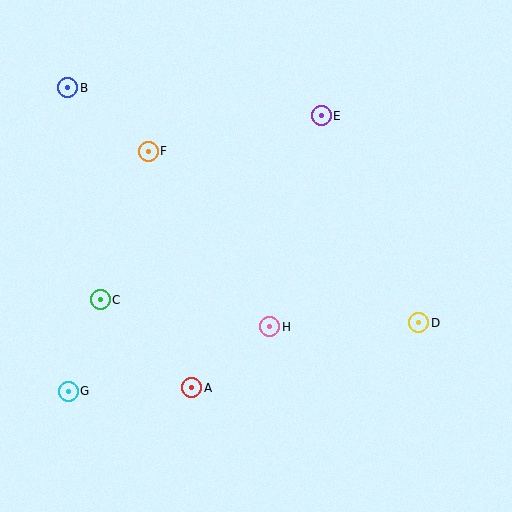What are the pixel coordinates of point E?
Point E is at (321, 116).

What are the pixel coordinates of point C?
Point C is at (100, 300).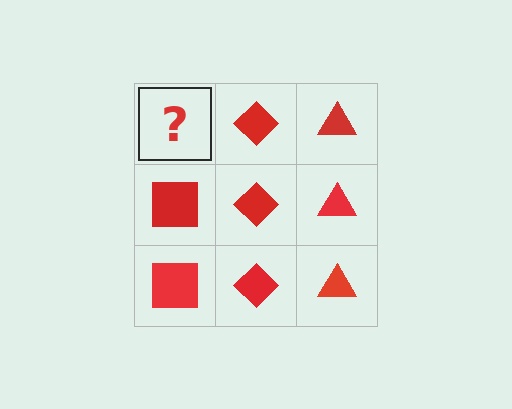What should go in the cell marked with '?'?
The missing cell should contain a red square.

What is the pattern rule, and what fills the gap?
The rule is that each column has a consistent shape. The gap should be filled with a red square.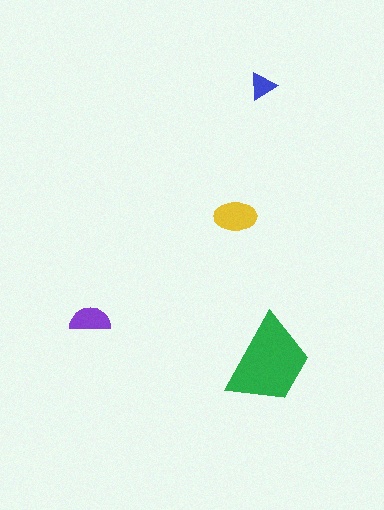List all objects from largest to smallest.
The green trapezoid, the yellow ellipse, the purple semicircle, the blue triangle.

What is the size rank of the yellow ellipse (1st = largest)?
2nd.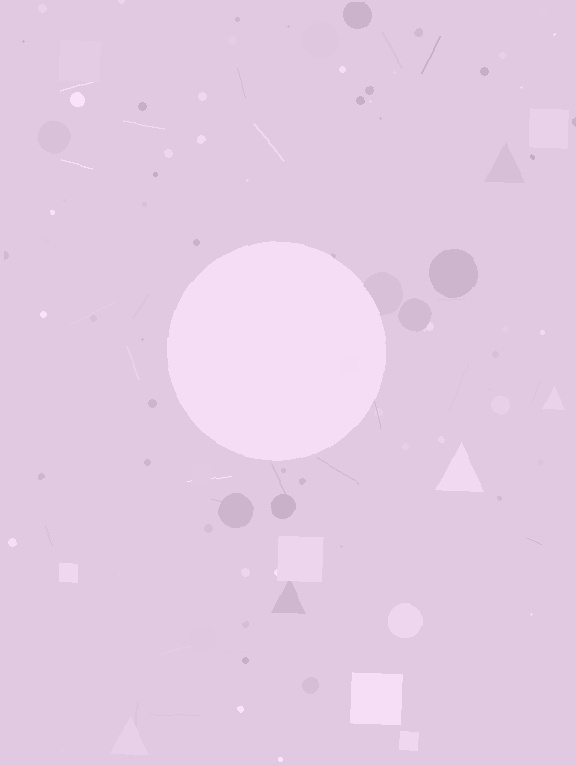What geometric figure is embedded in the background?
A circle is embedded in the background.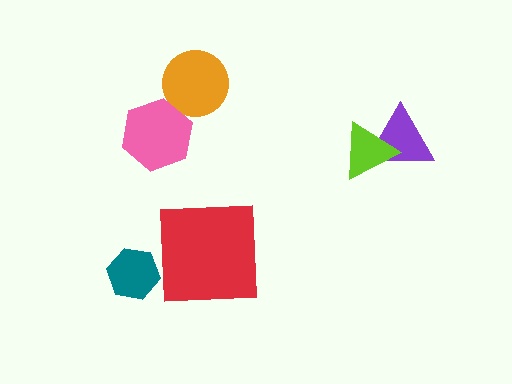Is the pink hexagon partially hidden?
No, no other shape covers it.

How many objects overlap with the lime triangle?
1 object overlaps with the lime triangle.